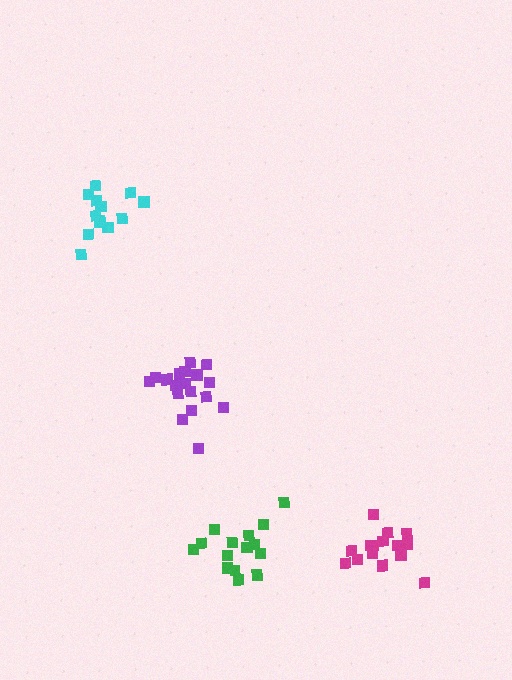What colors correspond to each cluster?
The clusters are colored: purple, cyan, green, magenta.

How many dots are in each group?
Group 1: 18 dots, Group 2: 13 dots, Group 3: 15 dots, Group 4: 15 dots (61 total).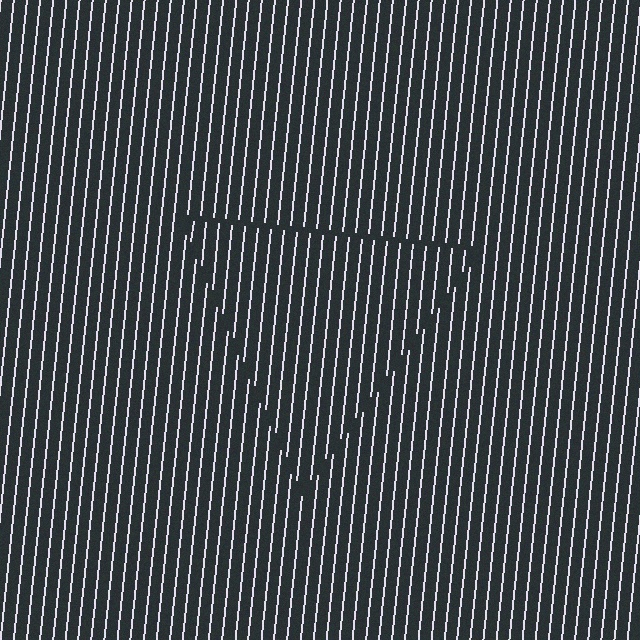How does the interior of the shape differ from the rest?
The interior of the shape contains the same grating, shifted by half a period — the contour is defined by the phase discontinuity where line-ends from the inner and outer gratings abut.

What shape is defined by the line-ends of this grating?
An illusory triangle. The interior of the shape contains the same grating, shifted by half a period — the contour is defined by the phase discontinuity where line-ends from the inner and outer gratings abut.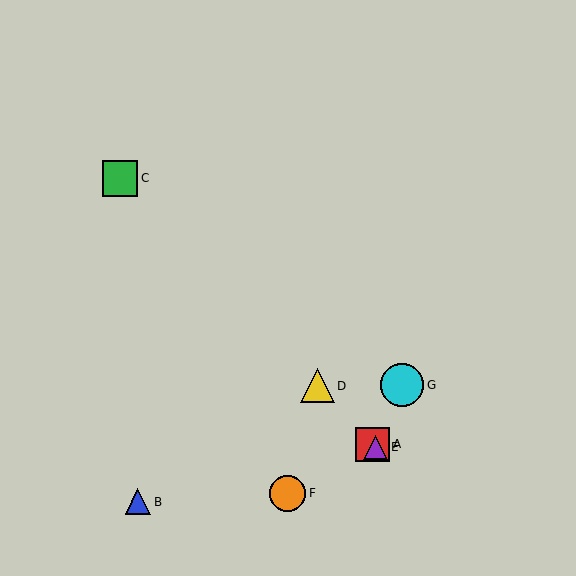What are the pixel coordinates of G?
Object G is at (402, 385).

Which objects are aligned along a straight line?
Objects A, C, D, E are aligned along a straight line.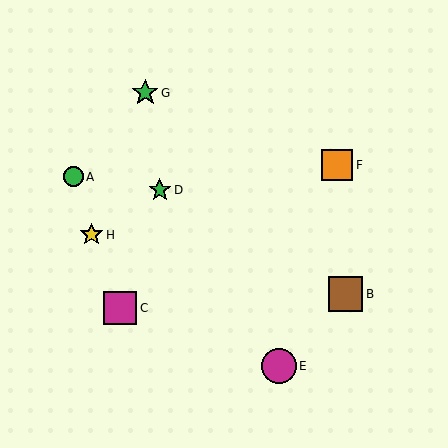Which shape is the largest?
The magenta circle (labeled E) is the largest.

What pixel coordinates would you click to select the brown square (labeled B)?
Click at (346, 294) to select the brown square B.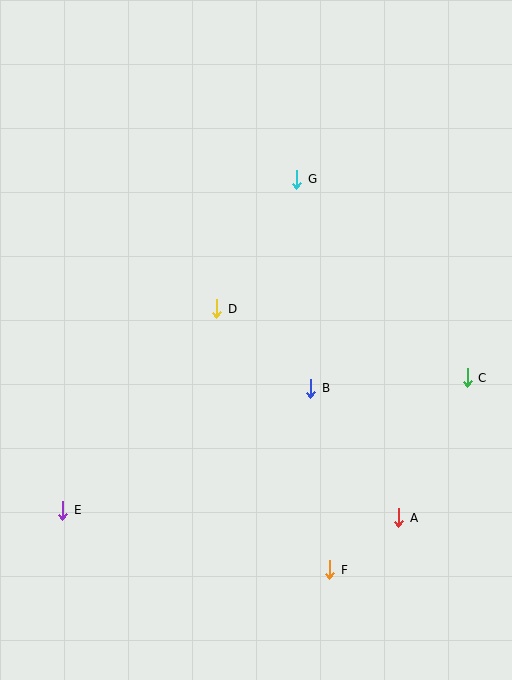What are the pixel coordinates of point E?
Point E is at (63, 510).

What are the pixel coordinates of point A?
Point A is at (399, 518).